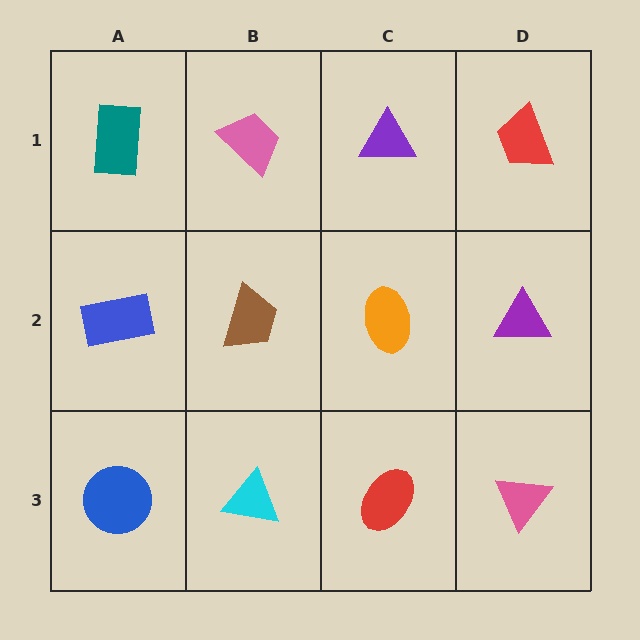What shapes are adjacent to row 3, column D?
A purple triangle (row 2, column D), a red ellipse (row 3, column C).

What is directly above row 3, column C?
An orange ellipse.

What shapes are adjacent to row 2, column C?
A purple triangle (row 1, column C), a red ellipse (row 3, column C), a brown trapezoid (row 2, column B), a purple triangle (row 2, column D).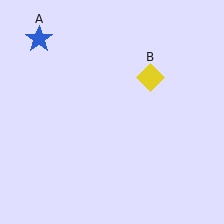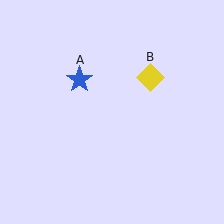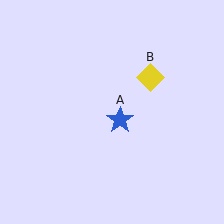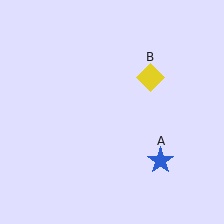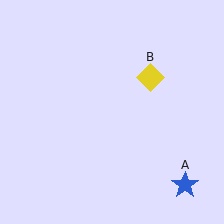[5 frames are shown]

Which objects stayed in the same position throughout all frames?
Yellow diamond (object B) remained stationary.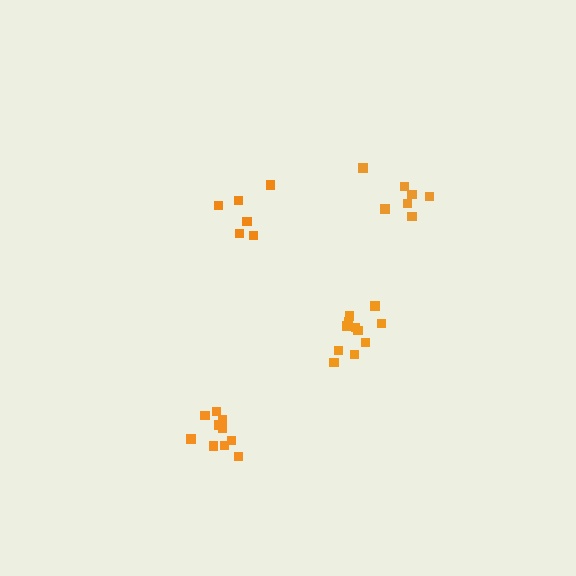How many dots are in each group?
Group 1: 7 dots, Group 2: 6 dots, Group 3: 11 dots, Group 4: 11 dots (35 total).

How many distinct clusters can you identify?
There are 4 distinct clusters.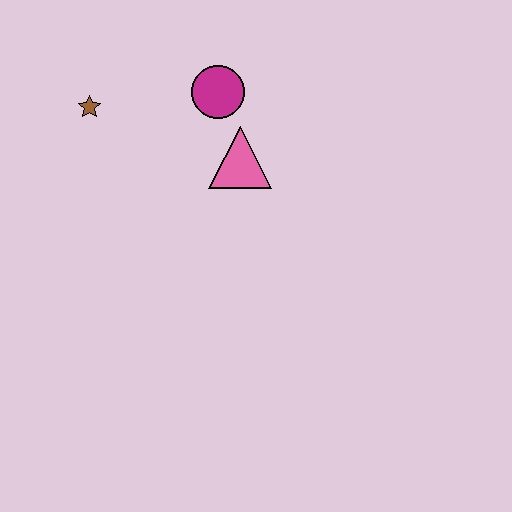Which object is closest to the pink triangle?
The magenta circle is closest to the pink triangle.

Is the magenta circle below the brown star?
No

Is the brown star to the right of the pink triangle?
No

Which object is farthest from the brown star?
The pink triangle is farthest from the brown star.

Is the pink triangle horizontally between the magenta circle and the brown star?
No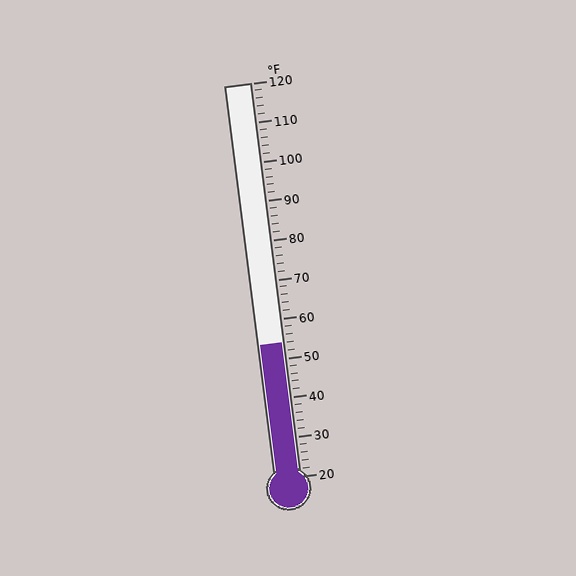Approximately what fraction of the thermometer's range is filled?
The thermometer is filled to approximately 35% of its range.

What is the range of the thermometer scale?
The thermometer scale ranges from 20°F to 120°F.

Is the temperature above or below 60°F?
The temperature is below 60°F.